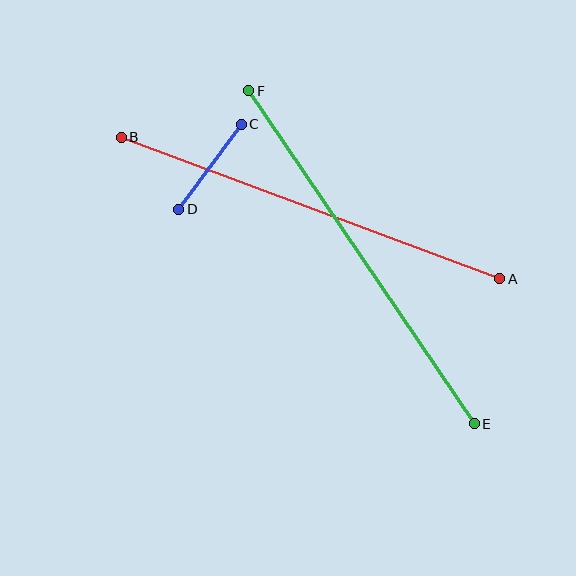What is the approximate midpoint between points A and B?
The midpoint is at approximately (310, 208) pixels.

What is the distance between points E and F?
The distance is approximately 402 pixels.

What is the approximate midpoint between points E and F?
The midpoint is at approximately (361, 257) pixels.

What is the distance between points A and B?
The distance is approximately 404 pixels.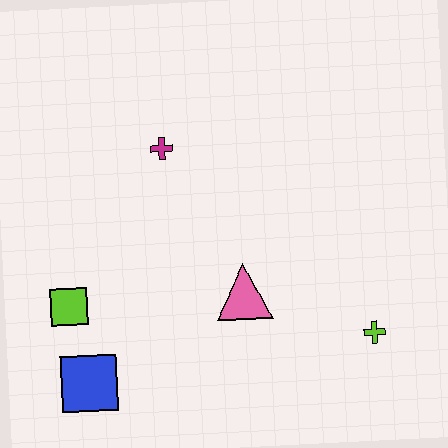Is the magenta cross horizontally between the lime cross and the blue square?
Yes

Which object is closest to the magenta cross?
The pink triangle is closest to the magenta cross.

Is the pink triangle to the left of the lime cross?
Yes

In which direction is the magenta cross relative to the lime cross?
The magenta cross is to the left of the lime cross.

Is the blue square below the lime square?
Yes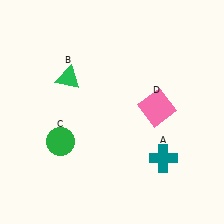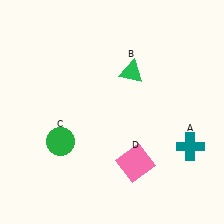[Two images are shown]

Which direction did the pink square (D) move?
The pink square (D) moved down.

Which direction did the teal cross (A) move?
The teal cross (A) moved right.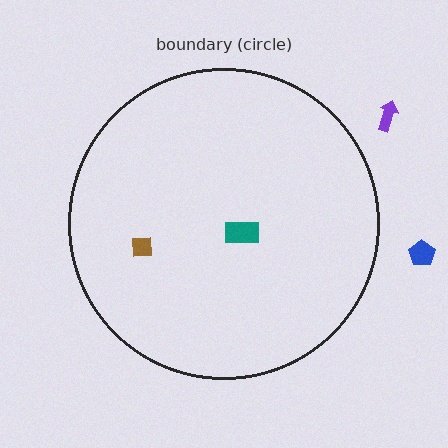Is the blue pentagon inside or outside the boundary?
Outside.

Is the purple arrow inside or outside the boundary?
Outside.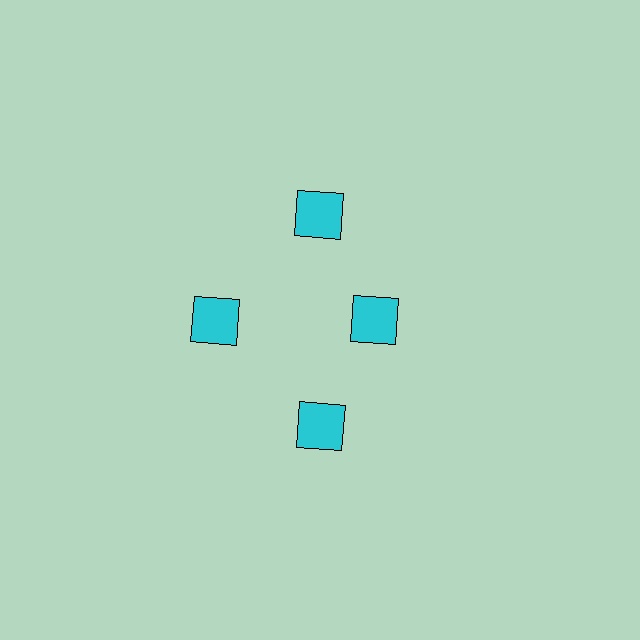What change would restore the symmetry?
The symmetry would be restored by moving it outward, back onto the ring so that all 4 squares sit at equal angles and equal distance from the center.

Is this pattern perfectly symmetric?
No. The 4 cyan squares are arranged in a ring, but one element near the 3 o'clock position is pulled inward toward the center, breaking the 4-fold rotational symmetry.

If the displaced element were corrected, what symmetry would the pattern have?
It would have 4-fold rotational symmetry — the pattern would map onto itself every 90 degrees.